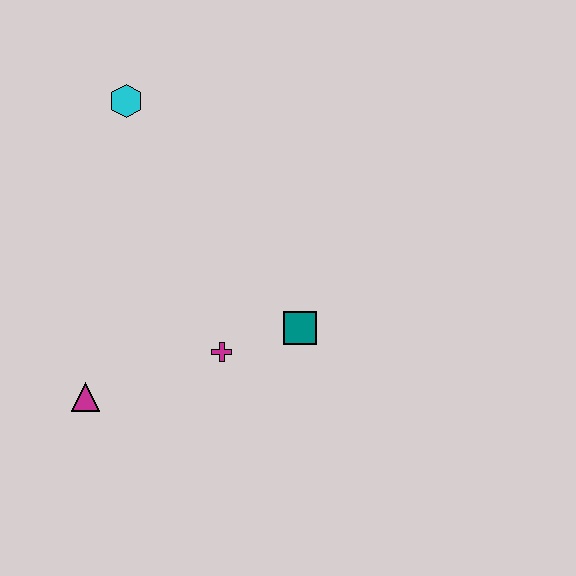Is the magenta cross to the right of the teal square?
No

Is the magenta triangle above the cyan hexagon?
No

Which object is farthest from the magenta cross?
The cyan hexagon is farthest from the magenta cross.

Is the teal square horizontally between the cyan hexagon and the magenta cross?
No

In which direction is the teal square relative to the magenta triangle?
The teal square is to the right of the magenta triangle.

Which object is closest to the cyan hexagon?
The magenta cross is closest to the cyan hexagon.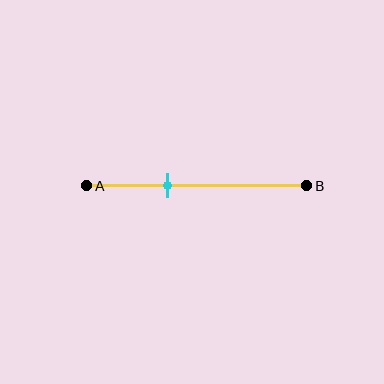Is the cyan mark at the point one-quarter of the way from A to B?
No, the mark is at about 35% from A, not at the 25% one-quarter point.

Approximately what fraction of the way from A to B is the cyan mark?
The cyan mark is approximately 35% of the way from A to B.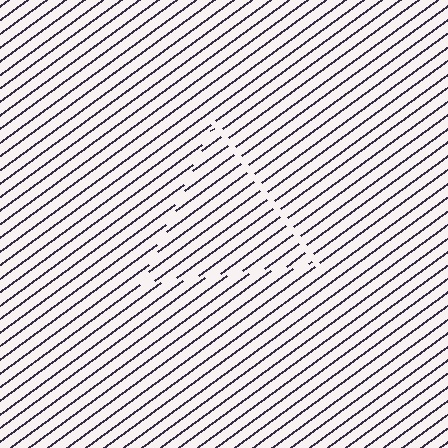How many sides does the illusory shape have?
3 sides — the line-ends trace a triangle.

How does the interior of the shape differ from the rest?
The interior of the shape contains the same grating, shifted by half a period — the contour is defined by the phase discontinuity where line-ends from the inner and outer gratings abut.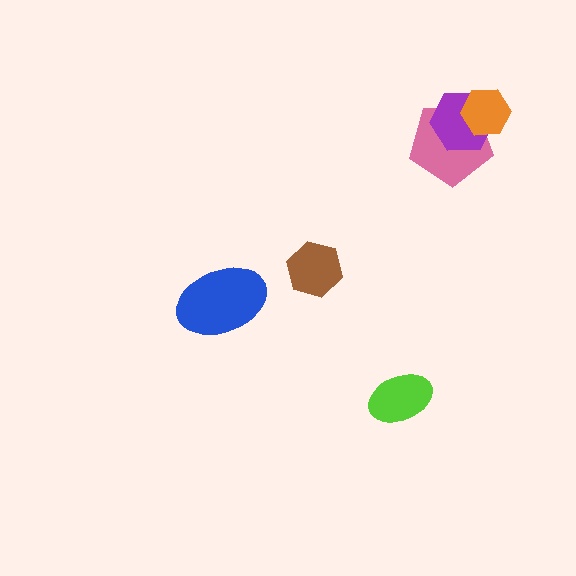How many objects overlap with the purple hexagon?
2 objects overlap with the purple hexagon.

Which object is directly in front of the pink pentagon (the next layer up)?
The purple hexagon is directly in front of the pink pentagon.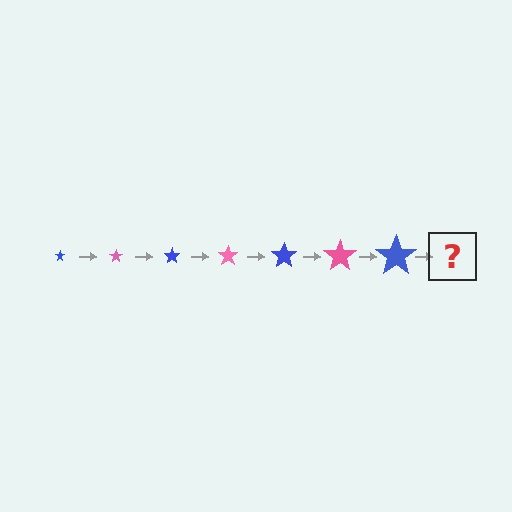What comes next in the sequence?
The next element should be a pink star, larger than the previous one.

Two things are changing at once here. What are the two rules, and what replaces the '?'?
The two rules are that the star grows larger each step and the color cycles through blue and pink. The '?' should be a pink star, larger than the previous one.